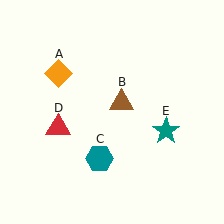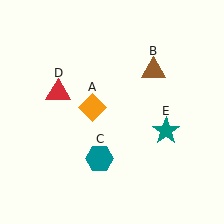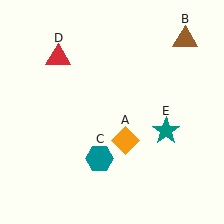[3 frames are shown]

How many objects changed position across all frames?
3 objects changed position: orange diamond (object A), brown triangle (object B), red triangle (object D).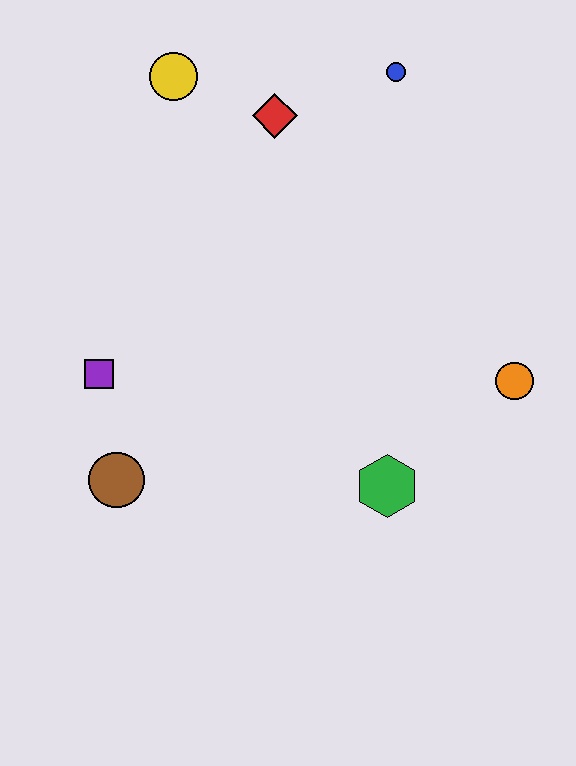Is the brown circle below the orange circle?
Yes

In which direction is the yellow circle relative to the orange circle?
The yellow circle is to the left of the orange circle.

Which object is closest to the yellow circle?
The red diamond is closest to the yellow circle.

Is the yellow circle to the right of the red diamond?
No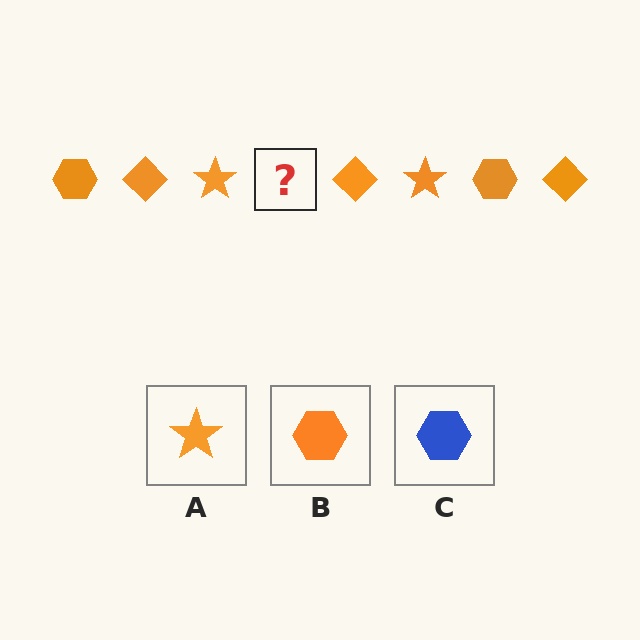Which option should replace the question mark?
Option B.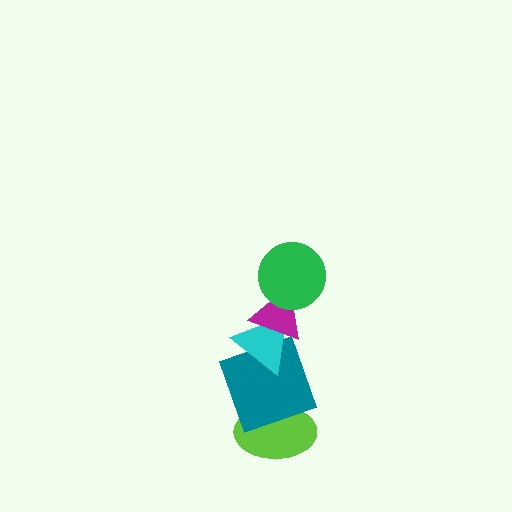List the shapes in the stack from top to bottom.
From top to bottom: the green circle, the magenta triangle, the cyan triangle, the teal square, the lime ellipse.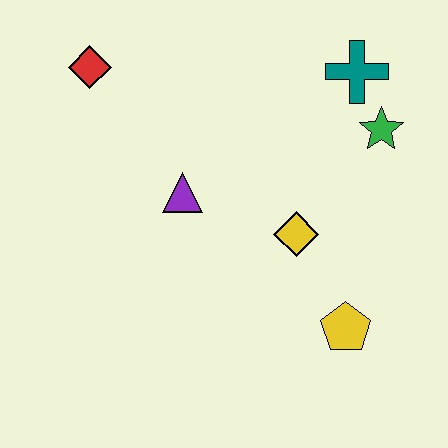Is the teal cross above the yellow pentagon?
Yes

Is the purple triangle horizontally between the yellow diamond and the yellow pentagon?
No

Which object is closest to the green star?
The teal cross is closest to the green star.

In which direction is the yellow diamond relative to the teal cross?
The yellow diamond is below the teal cross.